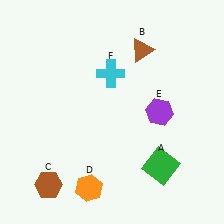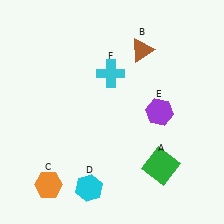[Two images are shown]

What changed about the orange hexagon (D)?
In Image 1, D is orange. In Image 2, it changed to cyan.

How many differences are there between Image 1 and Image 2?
There are 2 differences between the two images.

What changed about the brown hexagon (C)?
In Image 1, C is brown. In Image 2, it changed to orange.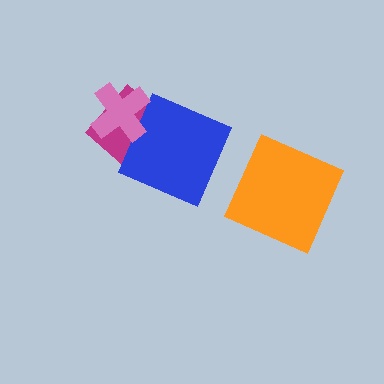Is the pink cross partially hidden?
No, no other shape covers it.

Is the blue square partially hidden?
Yes, it is partially covered by another shape.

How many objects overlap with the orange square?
0 objects overlap with the orange square.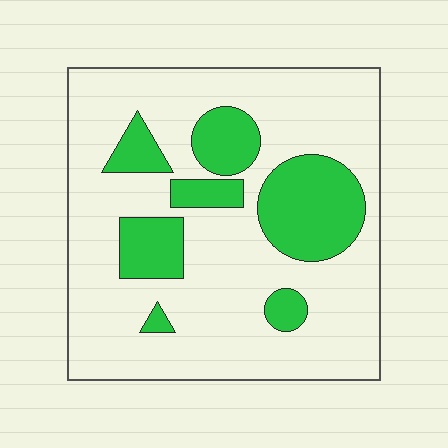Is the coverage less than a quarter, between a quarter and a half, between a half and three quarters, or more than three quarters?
Less than a quarter.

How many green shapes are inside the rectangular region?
7.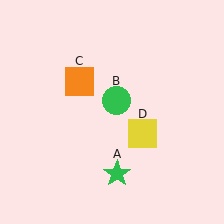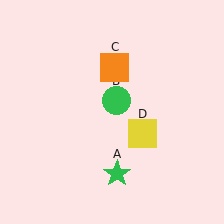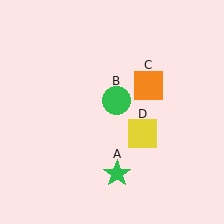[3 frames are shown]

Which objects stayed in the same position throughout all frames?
Green star (object A) and green circle (object B) and yellow square (object D) remained stationary.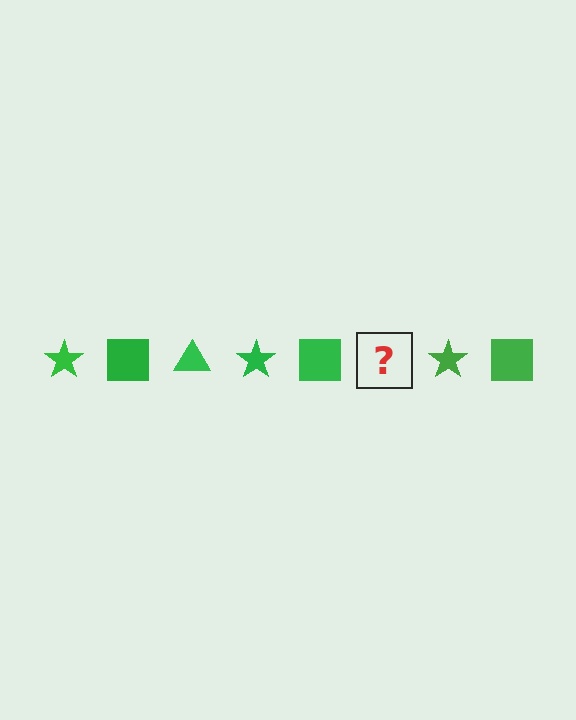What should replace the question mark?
The question mark should be replaced with a green triangle.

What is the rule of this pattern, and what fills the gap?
The rule is that the pattern cycles through star, square, triangle shapes in green. The gap should be filled with a green triangle.